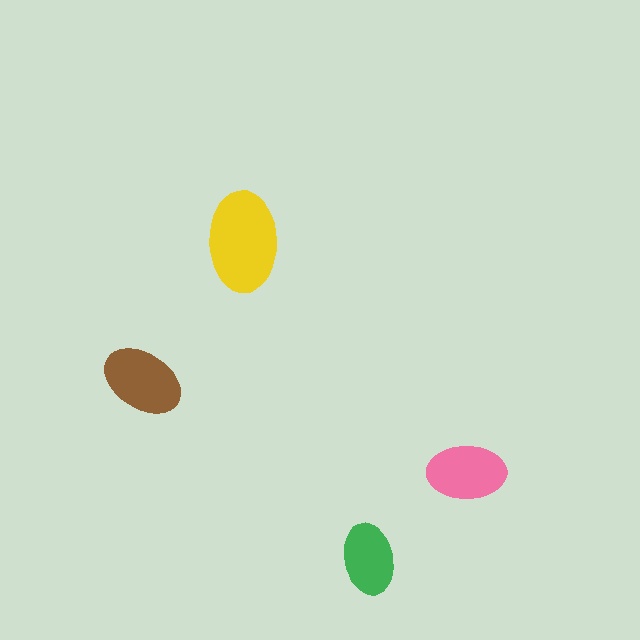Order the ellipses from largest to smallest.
the yellow one, the brown one, the pink one, the green one.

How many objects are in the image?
There are 4 objects in the image.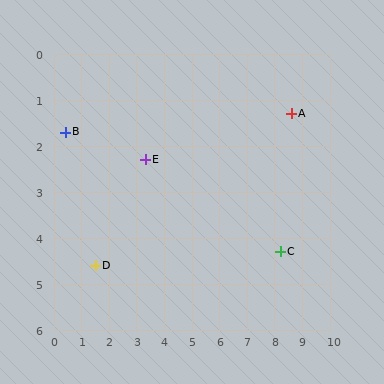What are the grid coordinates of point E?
Point E is at approximately (3.3, 2.3).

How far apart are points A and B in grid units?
Points A and B are about 8.2 grid units apart.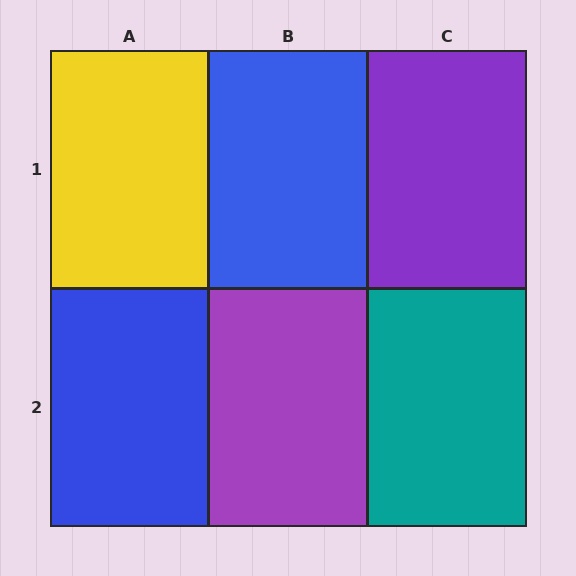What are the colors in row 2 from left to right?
Blue, purple, teal.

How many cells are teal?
1 cell is teal.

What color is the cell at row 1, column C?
Purple.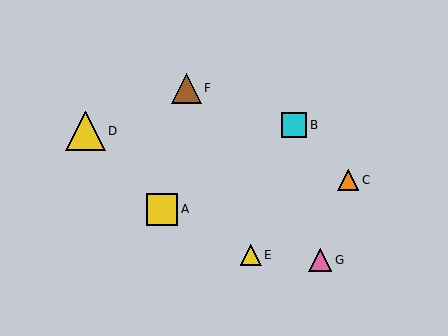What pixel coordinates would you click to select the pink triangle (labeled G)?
Click at (320, 260) to select the pink triangle G.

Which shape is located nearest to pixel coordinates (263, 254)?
The yellow triangle (labeled E) at (251, 255) is nearest to that location.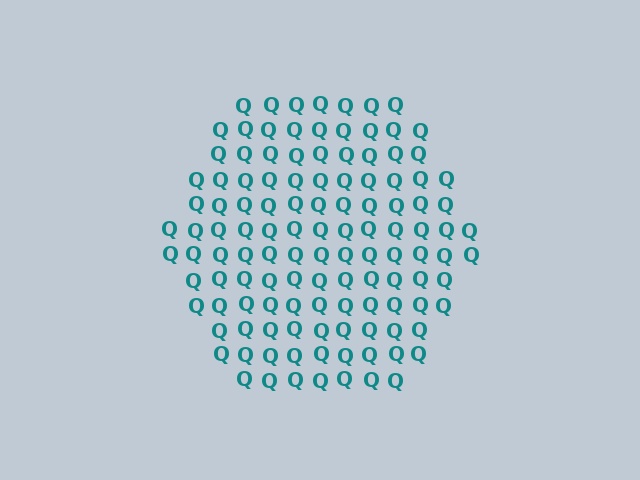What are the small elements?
The small elements are letter Q's.